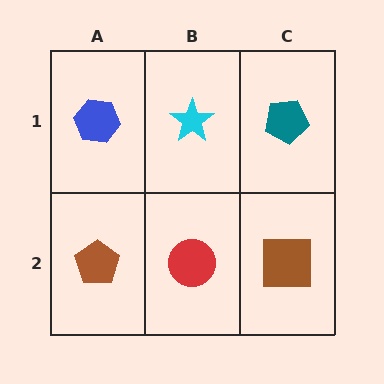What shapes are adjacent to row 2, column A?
A blue hexagon (row 1, column A), a red circle (row 2, column B).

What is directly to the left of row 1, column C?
A cyan star.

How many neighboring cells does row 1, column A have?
2.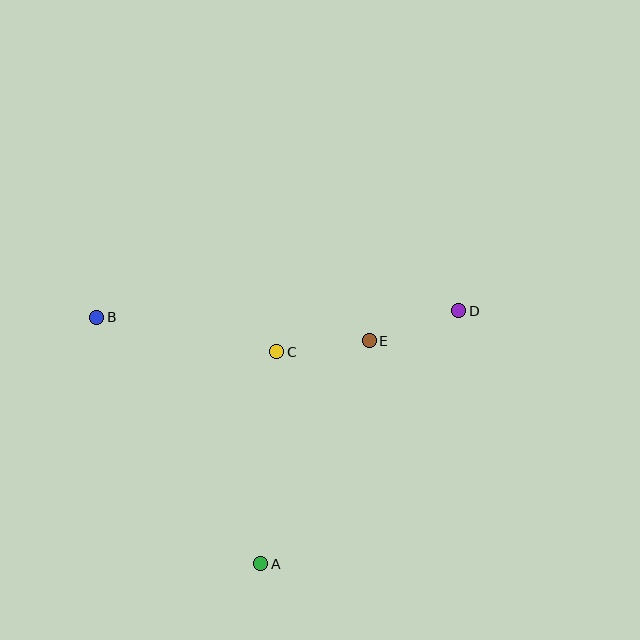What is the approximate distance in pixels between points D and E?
The distance between D and E is approximately 94 pixels.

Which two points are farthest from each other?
Points B and D are farthest from each other.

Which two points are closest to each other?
Points C and E are closest to each other.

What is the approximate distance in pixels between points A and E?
The distance between A and E is approximately 248 pixels.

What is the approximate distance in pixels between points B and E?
The distance between B and E is approximately 273 pixels.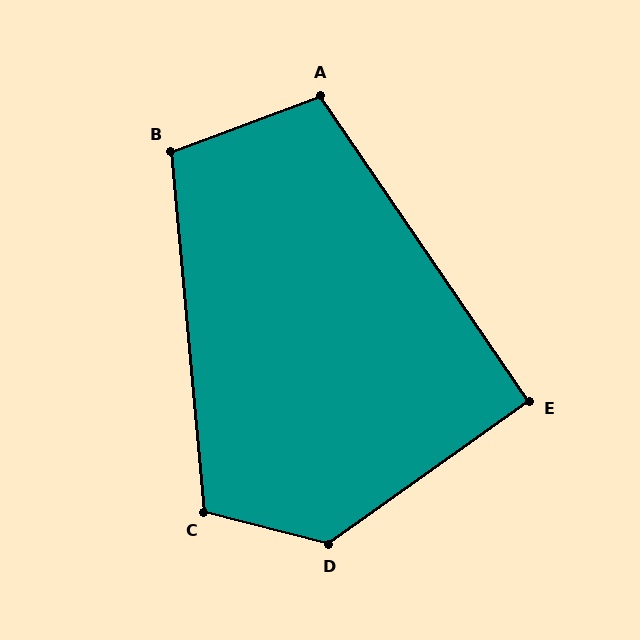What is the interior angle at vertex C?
Approximately 110 degrees (obtuse).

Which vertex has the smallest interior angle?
E, at approximately 91 degrees.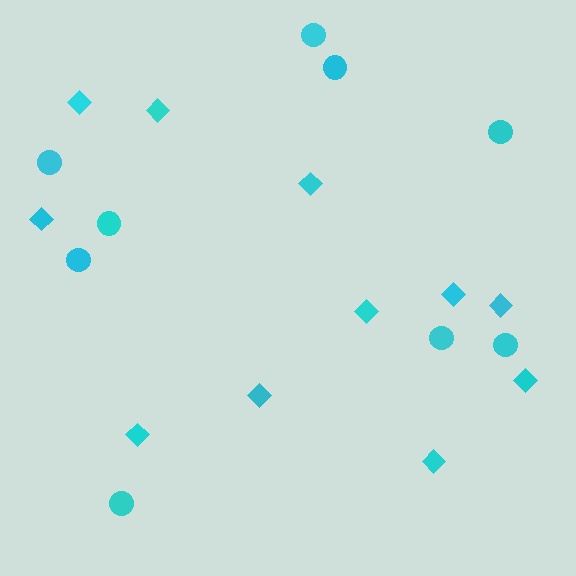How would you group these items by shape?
There are 2 groups: one group of circles (9) and one group of diamonds (11).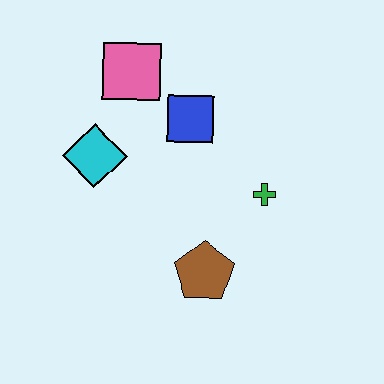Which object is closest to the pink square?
The blue square is closest to the pink square.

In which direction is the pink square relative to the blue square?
The pink square is to the left of the blue square.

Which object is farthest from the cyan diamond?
The green cross is farthest from the cyan diamond.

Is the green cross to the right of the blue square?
Yes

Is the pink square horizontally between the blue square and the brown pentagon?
No